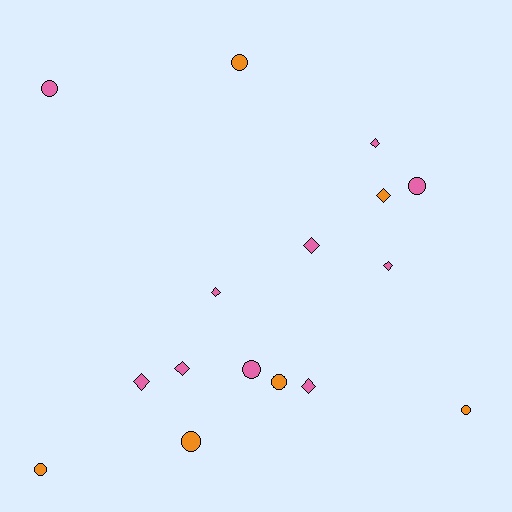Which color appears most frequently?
Pink, with 10 objects.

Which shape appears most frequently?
Diamond, with 8 objects.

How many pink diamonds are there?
There are 7 pink diamonds.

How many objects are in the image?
There are 16 objects.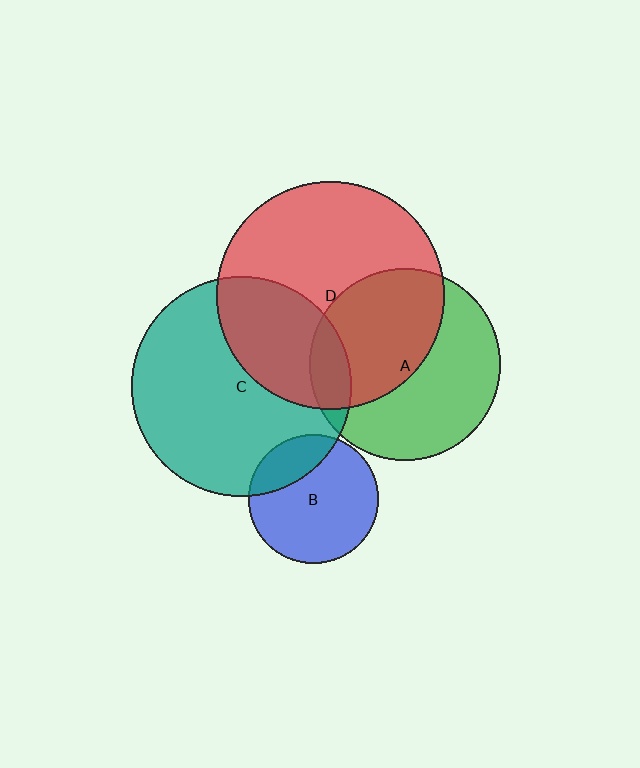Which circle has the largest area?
Circle D (red).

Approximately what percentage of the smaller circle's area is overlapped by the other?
Approximately 10%.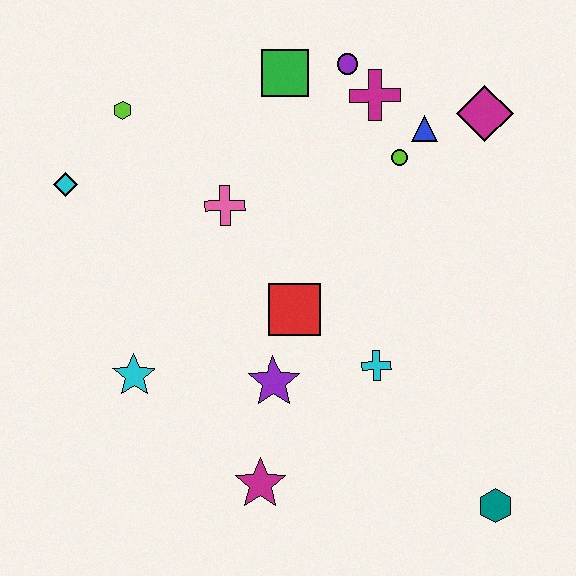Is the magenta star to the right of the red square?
No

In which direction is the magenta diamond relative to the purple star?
The magenta diamond is above the purple star.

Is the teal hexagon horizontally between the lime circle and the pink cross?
No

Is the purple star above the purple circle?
No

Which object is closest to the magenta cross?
The purple circle is closest to the magenta cross.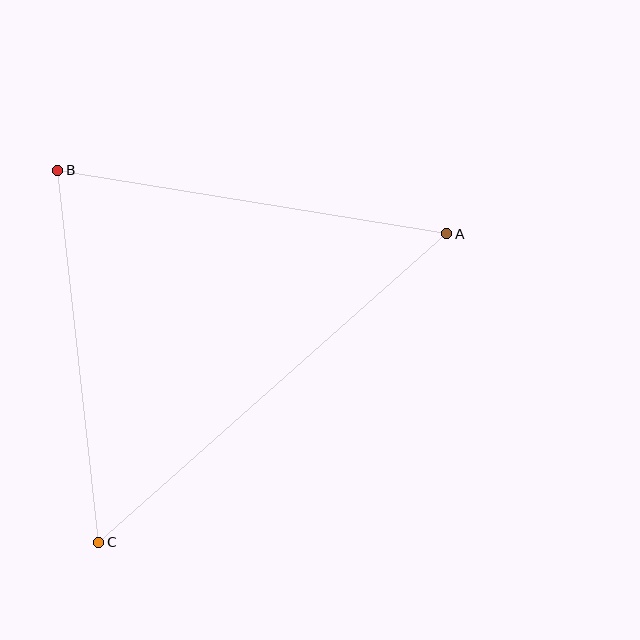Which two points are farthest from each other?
Points A and C are farthest from each other.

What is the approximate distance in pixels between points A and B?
The distance between A and B is approximately 394 pixels.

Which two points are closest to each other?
Points B and C are closest to each other.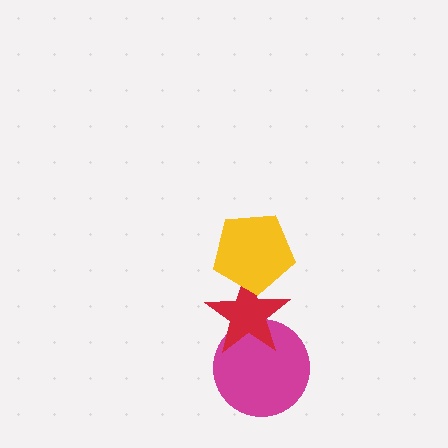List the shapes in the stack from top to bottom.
From top to bottom: the yellow pentagon, the red star, the magenta circle.